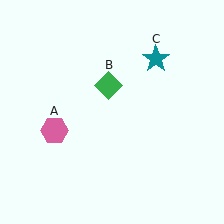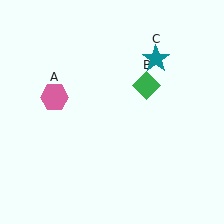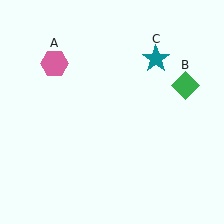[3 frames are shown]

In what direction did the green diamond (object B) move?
The green diamond (object B) moved right.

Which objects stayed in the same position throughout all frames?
Teal star (object C) remained stationary.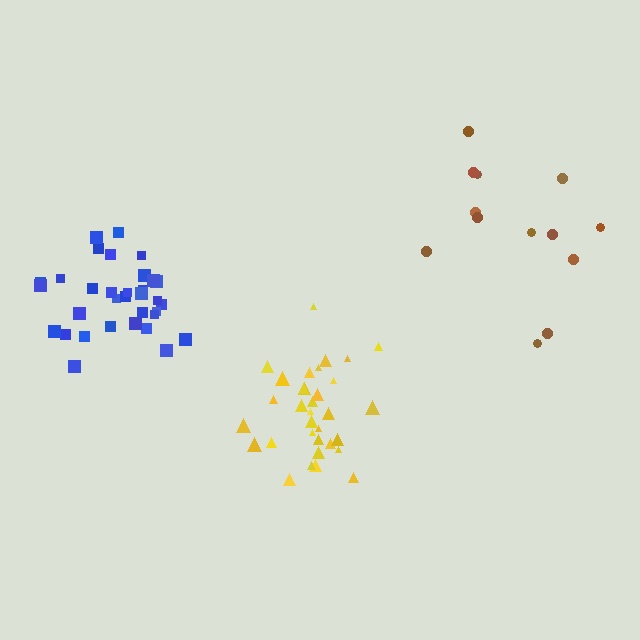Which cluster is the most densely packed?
Yellow.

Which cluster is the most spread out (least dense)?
Brown.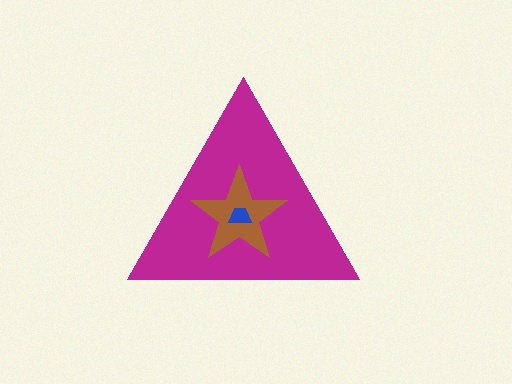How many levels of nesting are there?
3.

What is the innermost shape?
The blue trapezoid.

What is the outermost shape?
The magenta triangle.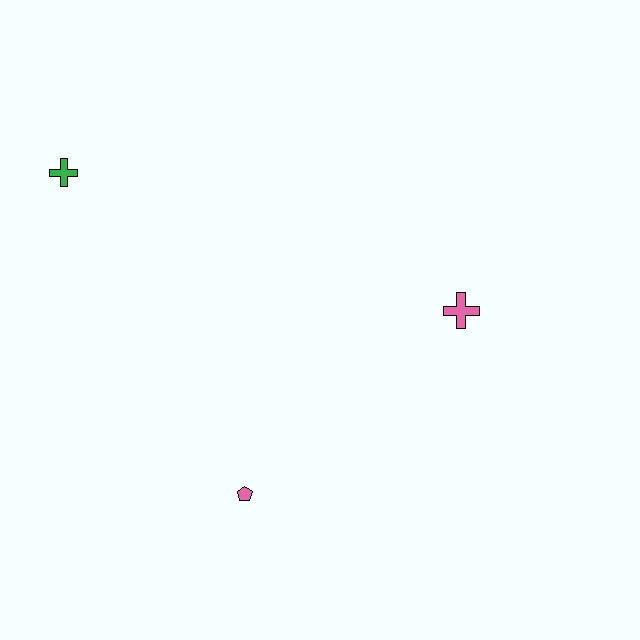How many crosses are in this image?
There are 2 crosses.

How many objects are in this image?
There are 3 objects.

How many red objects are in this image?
There are no red objects.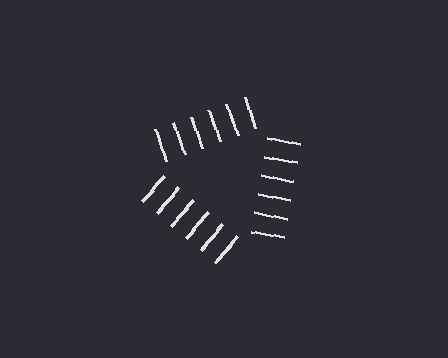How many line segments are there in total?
18 — 6 along each of the 3 edges.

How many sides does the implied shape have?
3 sides — the line-ends trace a triangle.